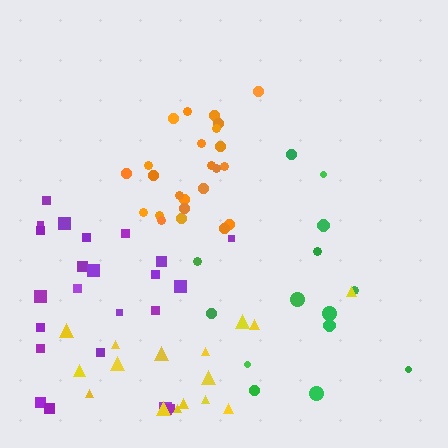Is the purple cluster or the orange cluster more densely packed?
Orange.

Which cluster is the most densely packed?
Orange.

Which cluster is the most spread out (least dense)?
Green.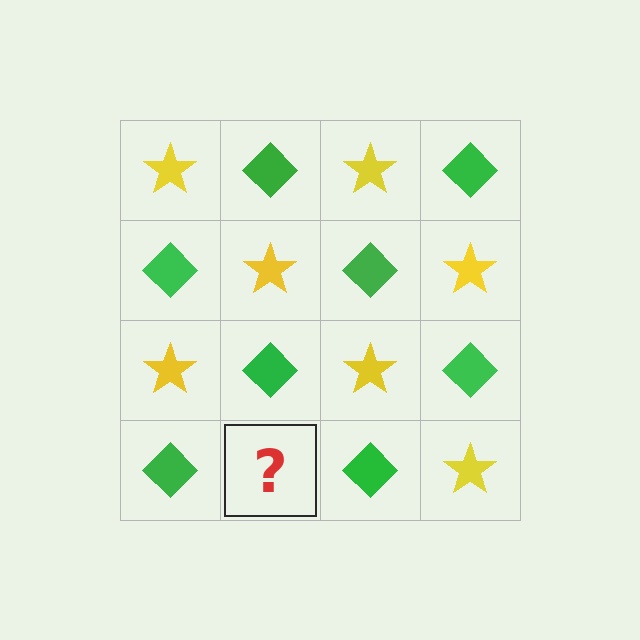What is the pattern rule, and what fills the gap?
The rule is that it alternates yellow star and green diamond in a checkerboard pattern. The gap should be filled with a yellow star.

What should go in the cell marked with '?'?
The missing cell should contain a yellow star.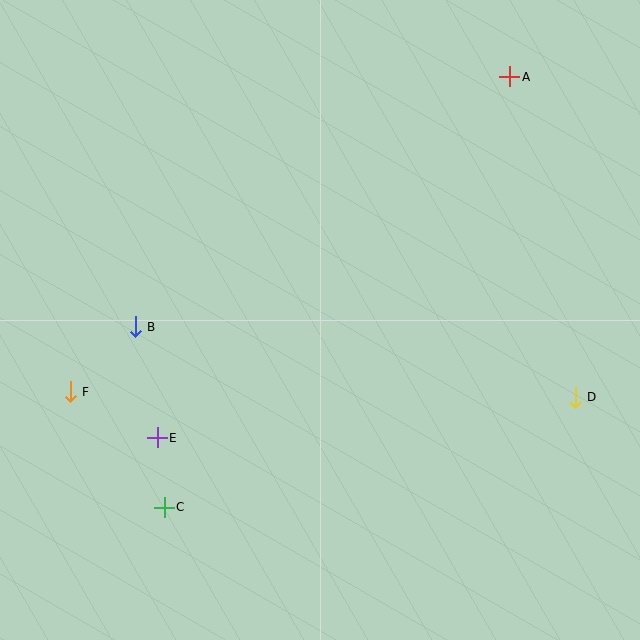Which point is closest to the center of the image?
Point B at (135, 327) is closest to the center.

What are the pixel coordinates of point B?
Point B is at (135, 327).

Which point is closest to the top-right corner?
Point A is closest to the top-right corner.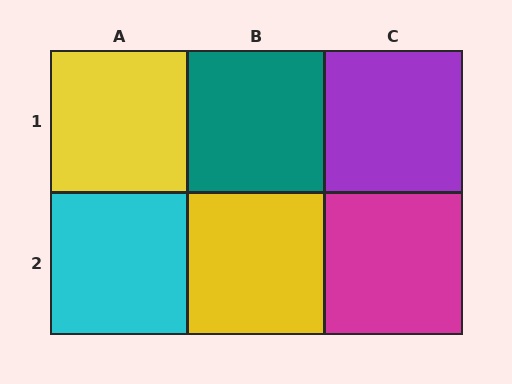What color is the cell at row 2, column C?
Magenta.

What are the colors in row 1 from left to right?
Yellow, teal, purple.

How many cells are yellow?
2 cells are yellow.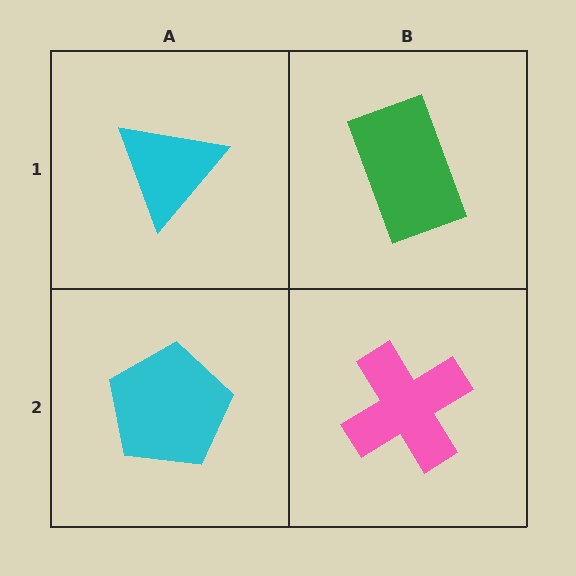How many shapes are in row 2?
2 shapes.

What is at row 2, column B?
A pink cross.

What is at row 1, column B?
A green rectangle.